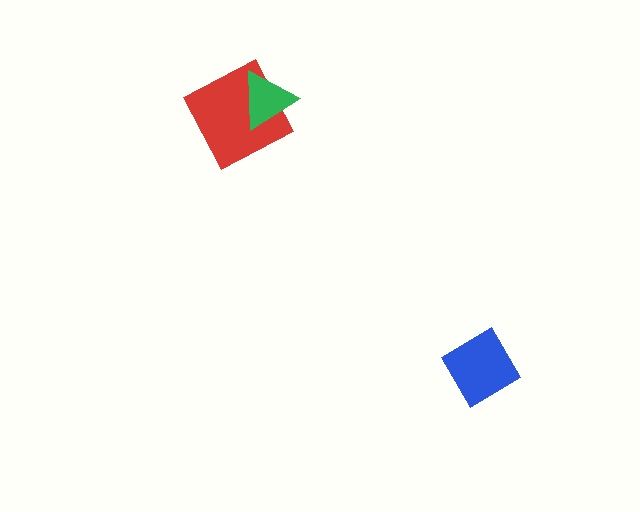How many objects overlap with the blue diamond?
0 objects overlap with the blue diamond.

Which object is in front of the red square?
The green triangle is in front of the red square.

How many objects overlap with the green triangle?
1 object overlaps with the green triangle.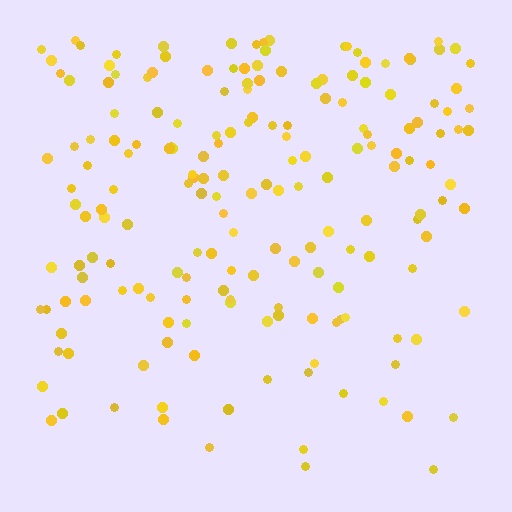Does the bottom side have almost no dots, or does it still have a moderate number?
Still a moderate number, just noticeably fewer than the top.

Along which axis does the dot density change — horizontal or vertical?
Vertical.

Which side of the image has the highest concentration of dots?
The top.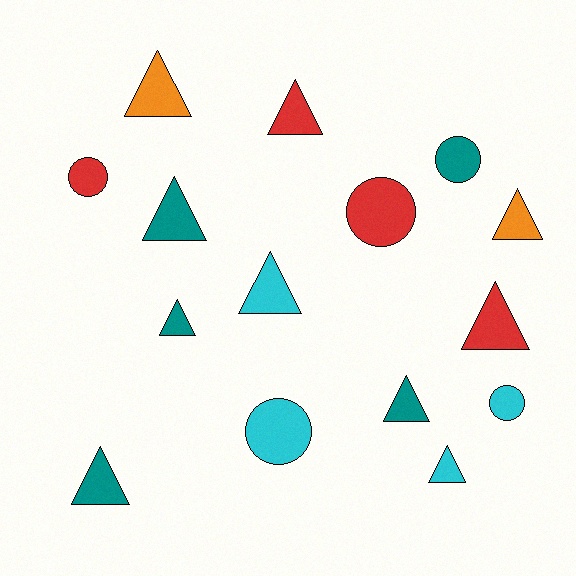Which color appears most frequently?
Teal, with 5 objects.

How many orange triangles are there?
There are 2 orange triangles.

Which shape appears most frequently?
Triangle, with 10 objects.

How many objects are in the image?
There are 15 objects.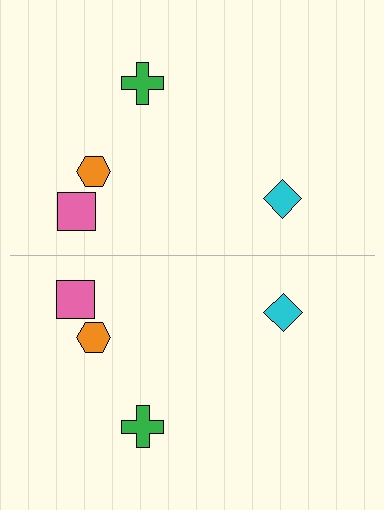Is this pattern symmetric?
Yes, this pattern has bilateral (reflection) symmetry.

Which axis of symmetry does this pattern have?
The pattern has a horizontal axis of symmetry running through the center of the image.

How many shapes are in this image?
There are 8 shapes in this image.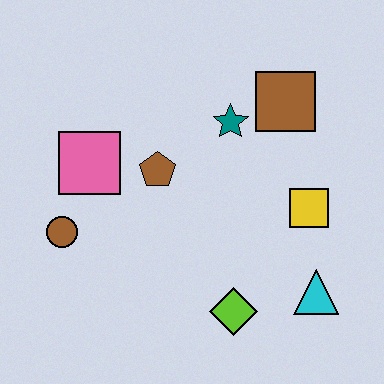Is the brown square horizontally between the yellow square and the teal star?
Yes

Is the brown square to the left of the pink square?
No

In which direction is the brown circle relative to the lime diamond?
The brown circle is to the left of the lime diamond.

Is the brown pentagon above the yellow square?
Yes